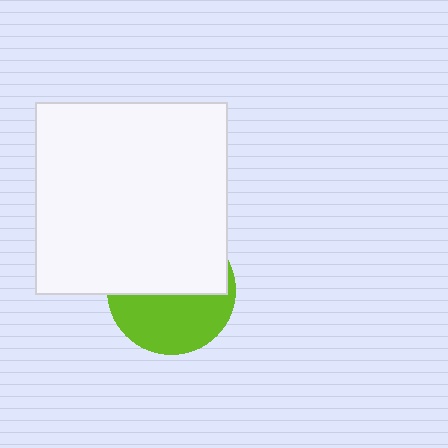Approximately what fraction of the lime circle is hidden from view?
Roughly 53% of the lime circle is hidden behind the white square.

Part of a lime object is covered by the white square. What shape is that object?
It is a circle.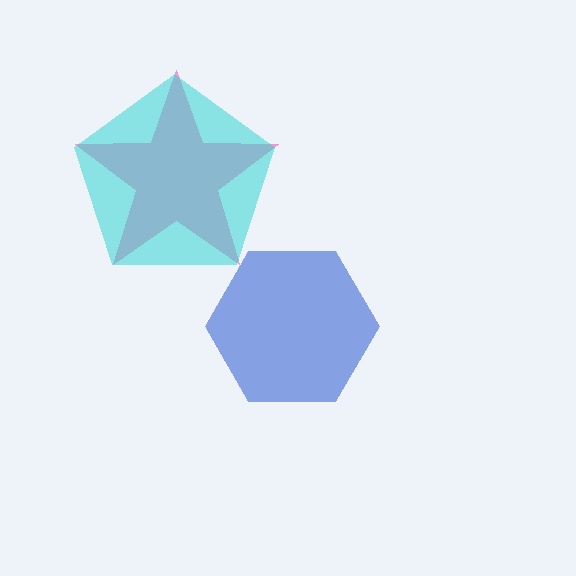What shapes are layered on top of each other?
The layered shapes are: a blue hexagon, a pink star, a cyan pentagon.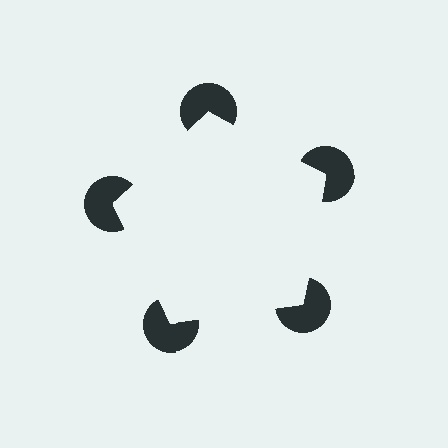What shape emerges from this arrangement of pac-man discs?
An illusory pentagon — its edges are inferred from the aligned wedge cuts in the pac-man discs, not physically drawn.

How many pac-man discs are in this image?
There are 5 — one at each vertex of the illusory pentagon.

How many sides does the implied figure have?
5 sides.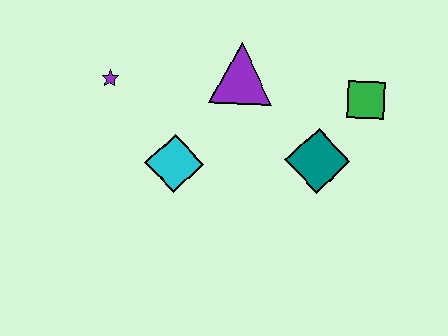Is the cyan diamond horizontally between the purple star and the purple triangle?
Yes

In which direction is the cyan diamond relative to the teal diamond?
The cyan diamond is to the left of the teal diamond.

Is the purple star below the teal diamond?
No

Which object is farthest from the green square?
The purple star is farthest from the green square.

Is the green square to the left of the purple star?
No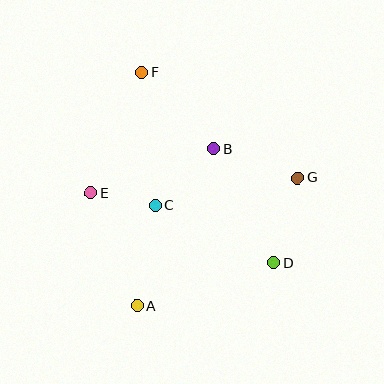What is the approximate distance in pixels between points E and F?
The distance between E and F is approximately 131 pixels.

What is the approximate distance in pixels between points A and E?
The distance between A and E is approximately 122 pixels.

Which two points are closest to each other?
Points C and E are closest to each other.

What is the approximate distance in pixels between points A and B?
The distance between A and B is approximately 175 pixels.